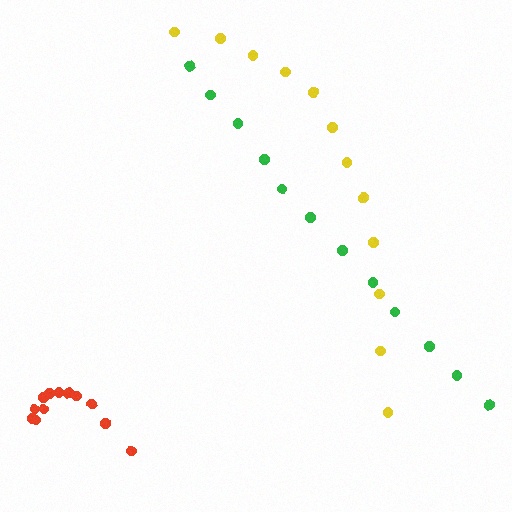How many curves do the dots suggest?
There are 3 distinct paths.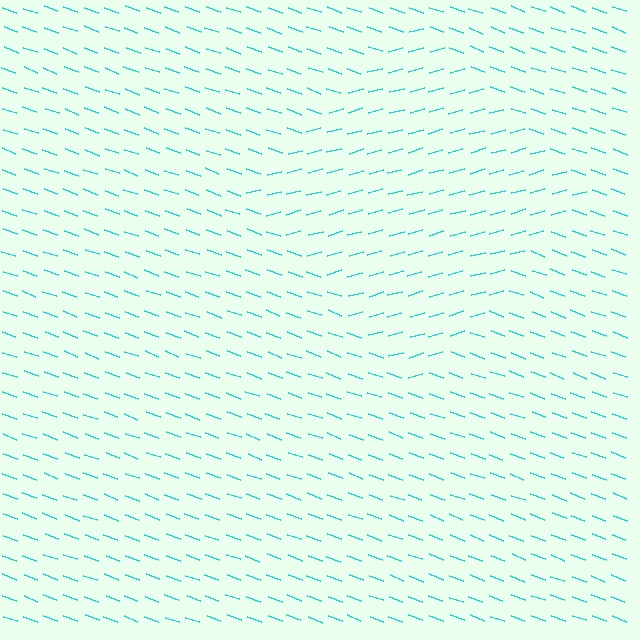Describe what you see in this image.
The image is filled with small cyan line segments. A diamond region in the image has lines oriented differently from the surrounding lines, creating a visible texture boundary.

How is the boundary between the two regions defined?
The boundary is defined purely by a change in line orientation (approximately 35 degrees difference). All lines are the same color and thickness.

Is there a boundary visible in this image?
Yes, there is a texture boundary formed by a change in line orientation.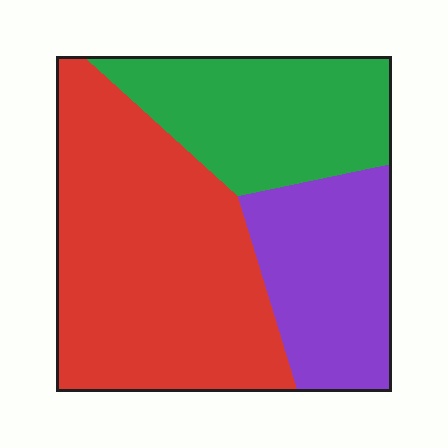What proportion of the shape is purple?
Purple takes up between a sixth and a third of the shape.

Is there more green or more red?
Red.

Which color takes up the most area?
Red, at roughly 50%.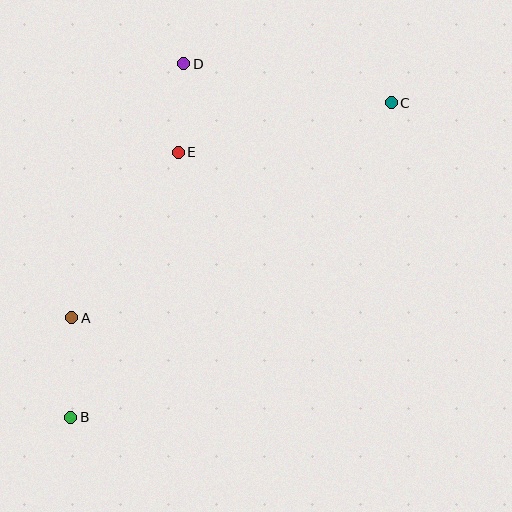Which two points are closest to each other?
Points D and E are closest to each other.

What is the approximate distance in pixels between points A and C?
The distance between A and C is approximately 385 pixels.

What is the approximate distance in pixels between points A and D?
The distance between A and D is approximately 278 pixels.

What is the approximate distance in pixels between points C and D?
The distance between C and D is approximately 211 pixels.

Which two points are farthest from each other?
Points B and C are farthest from each other.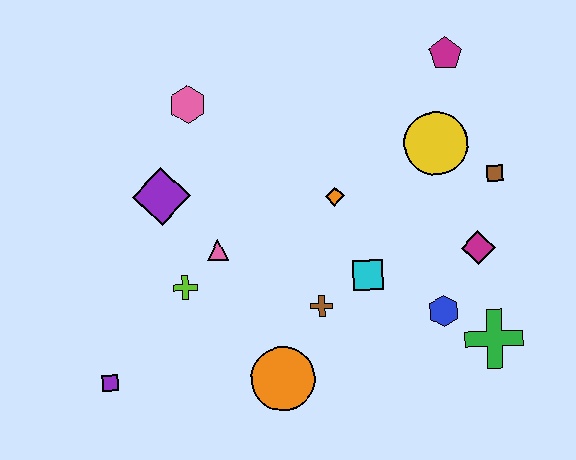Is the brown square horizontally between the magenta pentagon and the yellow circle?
No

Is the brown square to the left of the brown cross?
No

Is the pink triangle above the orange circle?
Yes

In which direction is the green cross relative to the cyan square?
The green cross is to the right of the cyan square.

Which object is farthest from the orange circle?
The magenta pentagon is farthest from the orange circle.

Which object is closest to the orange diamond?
The cyan square is closest to the orange diamond.